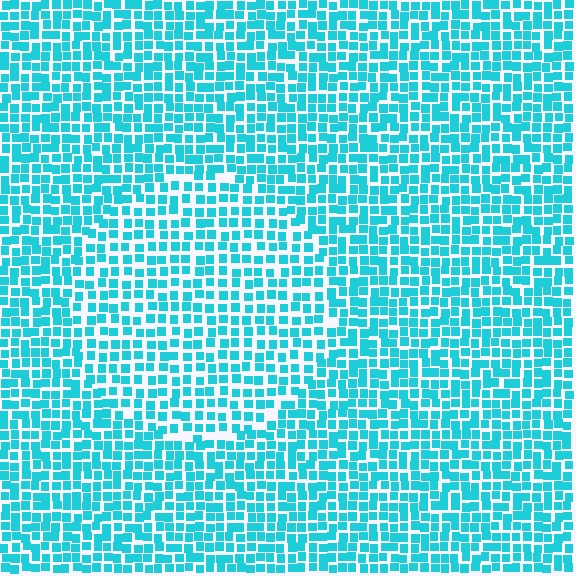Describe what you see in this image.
The image contains small cyan elements arranged at two different densities. A circle-shaped region is visible where the elements are less densely packed than the surrounding area.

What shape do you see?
I see a circle.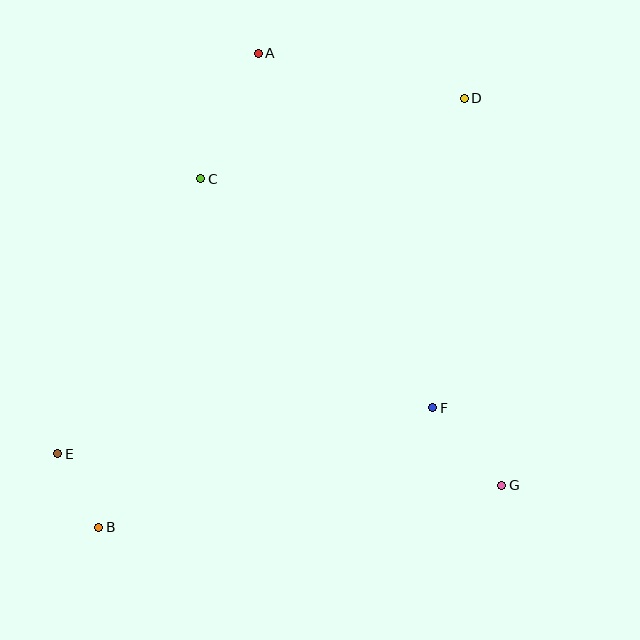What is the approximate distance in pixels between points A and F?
The distance between A and F is approximately 395 pixels.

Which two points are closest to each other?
Points B and E are closest to each other.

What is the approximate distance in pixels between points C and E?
The distance between C and E is approximately 310 pixels.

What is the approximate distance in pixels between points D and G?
The distance between D and G is approximately 389 pixels.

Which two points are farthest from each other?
Points B and D are farthest from each other.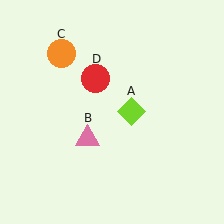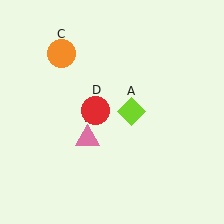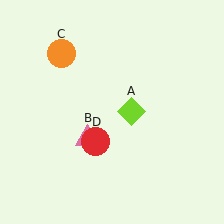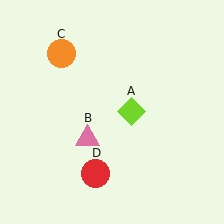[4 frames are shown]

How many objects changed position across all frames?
1 object changed position: red circle (object D).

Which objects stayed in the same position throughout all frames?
Lime diamond (object A) and pink triangle (object B) and orange circle (object C) remained stationary.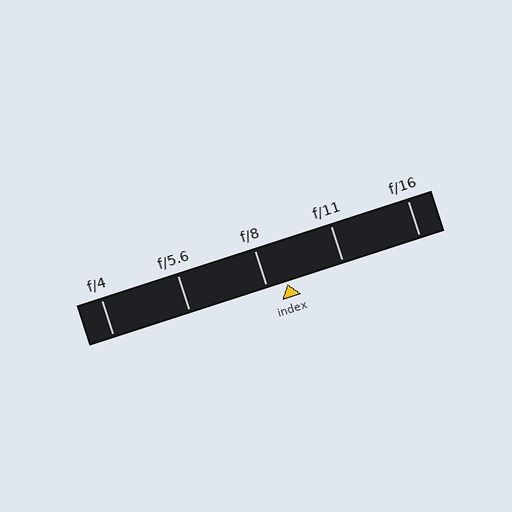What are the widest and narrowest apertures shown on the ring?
The widest aperture shown is f/4 and the narrowest is f/16.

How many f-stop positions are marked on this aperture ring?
There are 5 f-stop positions marked.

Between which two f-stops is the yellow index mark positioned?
The index mark is between f/8 and f/11.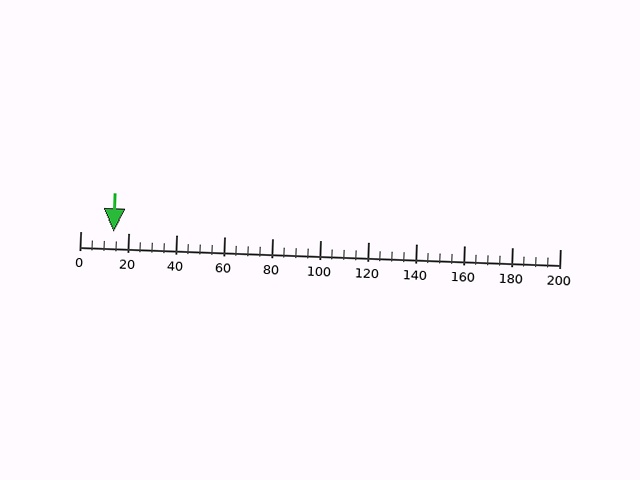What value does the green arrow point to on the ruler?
The green arrow points to approximately 14.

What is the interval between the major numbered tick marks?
The major tick marks are spaced 20 units apart.